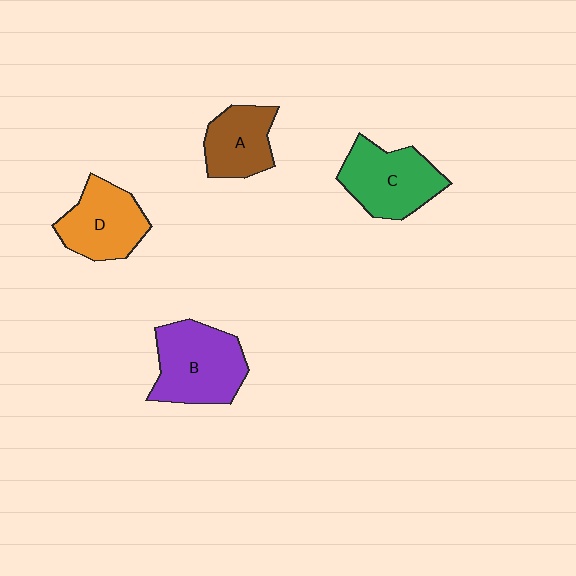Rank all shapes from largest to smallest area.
From largest to smallest: B (purple), C (green), D (orange), A (brown).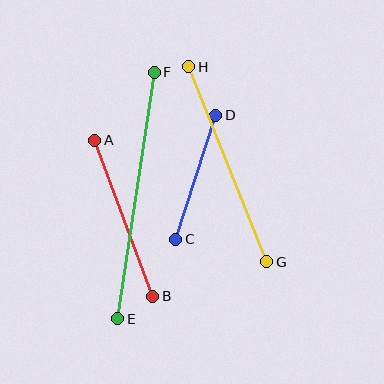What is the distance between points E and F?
The distance is approximately 249 pixels.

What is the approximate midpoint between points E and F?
The midpoint is at approximately (136, 195) pixels.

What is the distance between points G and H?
The distance is approximately 210 pixels.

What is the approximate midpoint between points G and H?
The midpoint is at approximately (228, 164) pixels.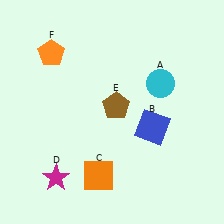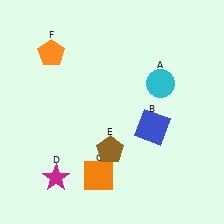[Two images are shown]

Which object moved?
The brown pentagon (E) moved down.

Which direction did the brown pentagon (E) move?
The brown pentagon (E) moved down.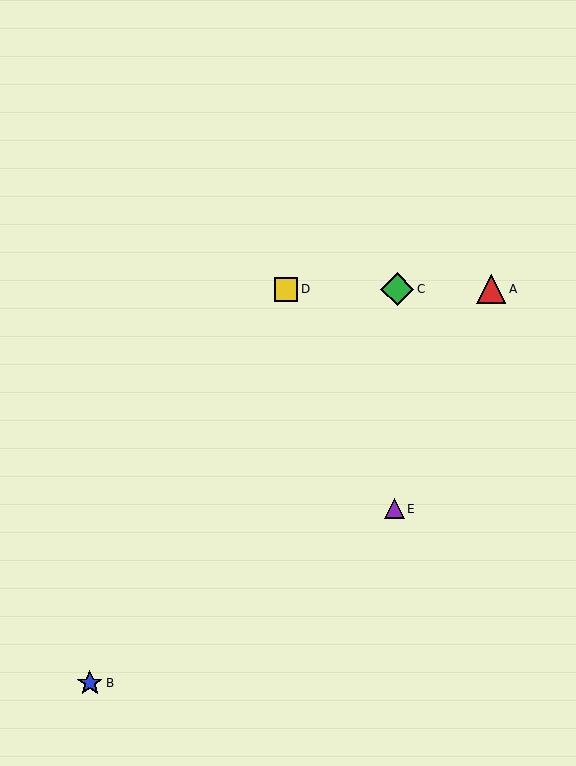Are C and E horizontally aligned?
No, C is at y≈289 and E is at y≈509.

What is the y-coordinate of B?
Object B is at y≈683.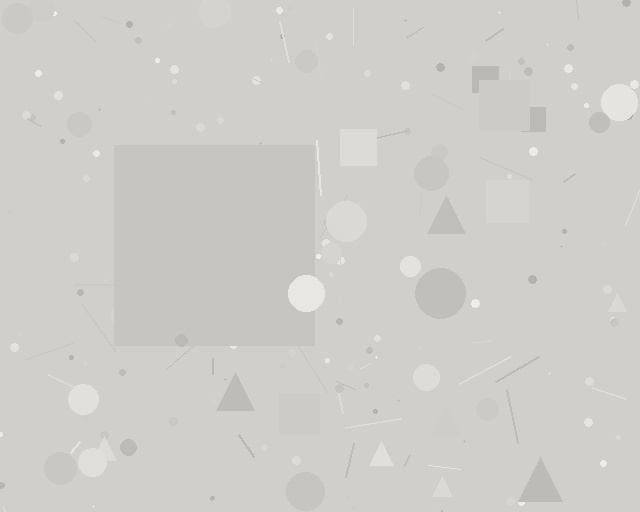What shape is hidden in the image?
A square is hidden in the image.